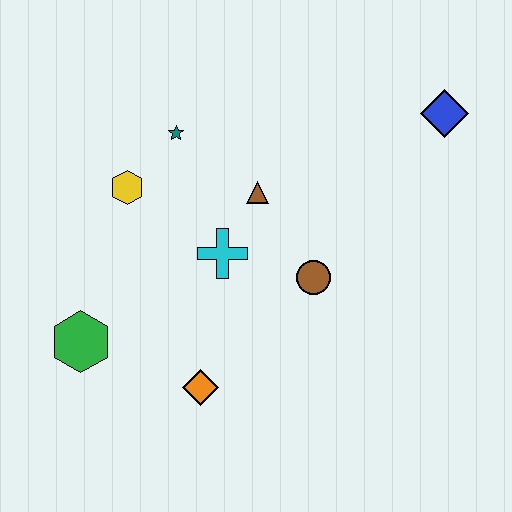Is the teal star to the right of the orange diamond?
No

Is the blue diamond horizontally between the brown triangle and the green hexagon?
No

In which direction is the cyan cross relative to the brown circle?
The cyan cross is to the left of the brown circle.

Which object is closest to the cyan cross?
The brown triangle is closest to the cyan cross.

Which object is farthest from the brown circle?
The green hexagon is farthest from the brown circle.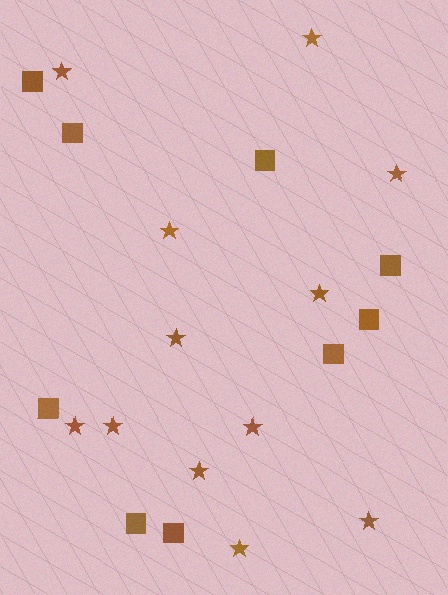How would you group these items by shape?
There are 2 groups: one group of stars (12) and one group of squares (9).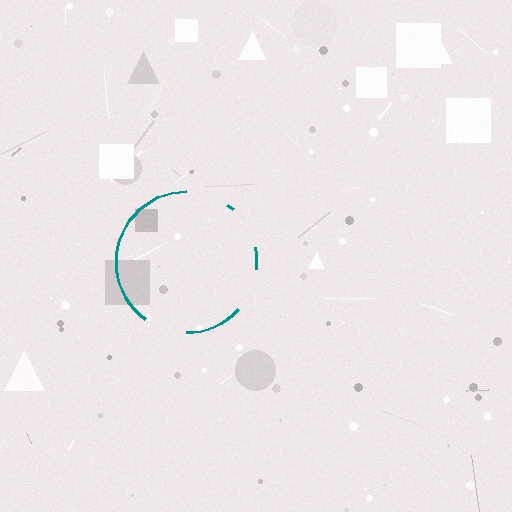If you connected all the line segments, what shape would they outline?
They would outline a circle.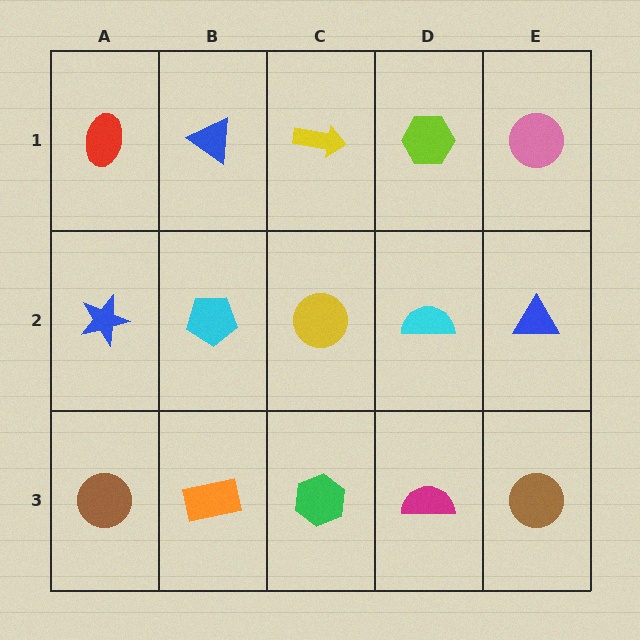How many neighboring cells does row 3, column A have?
2.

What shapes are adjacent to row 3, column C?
A yellow circle (row 2, column C), an orange rectangle (row 3, column B), a magenta semicircle (row 3, column D).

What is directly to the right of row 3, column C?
A magenta semicircle.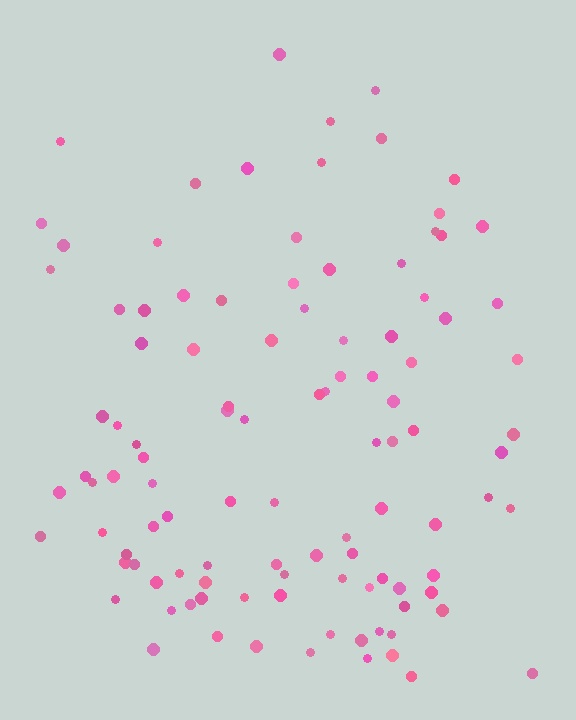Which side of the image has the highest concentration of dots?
The bottom.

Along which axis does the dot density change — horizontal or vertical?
Vertical.